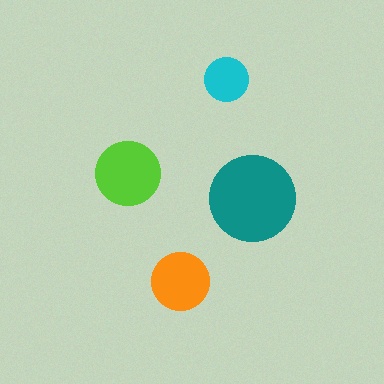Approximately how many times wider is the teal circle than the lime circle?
About 1.5 times wider.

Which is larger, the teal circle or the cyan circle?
The teal one.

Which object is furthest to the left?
The lime circle is leftmost.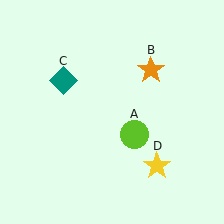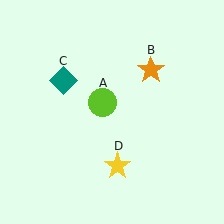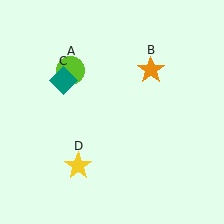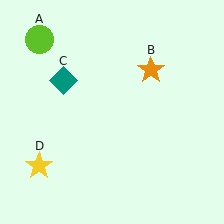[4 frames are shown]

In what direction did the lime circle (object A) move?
The lime circle (object A) moved up and to the left.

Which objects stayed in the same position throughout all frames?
Orange star (object B) and teal diamond (object C) remained stationary.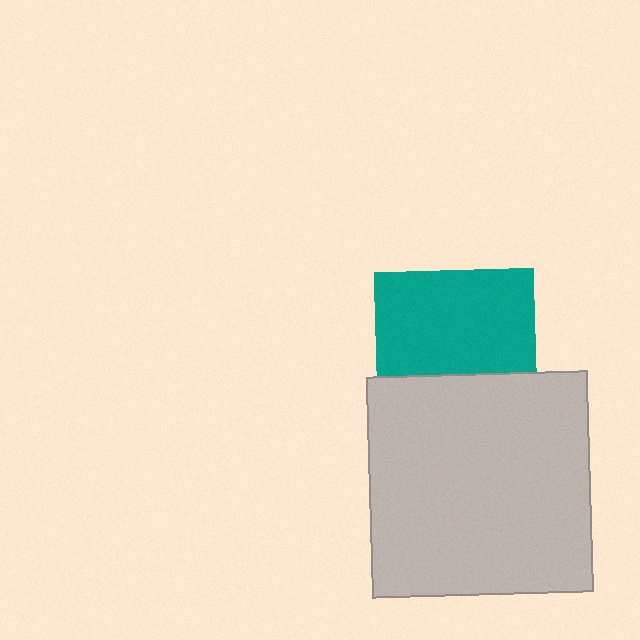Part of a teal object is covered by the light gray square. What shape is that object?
It is a square.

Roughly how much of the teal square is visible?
Most of it is visible (roughly 65%).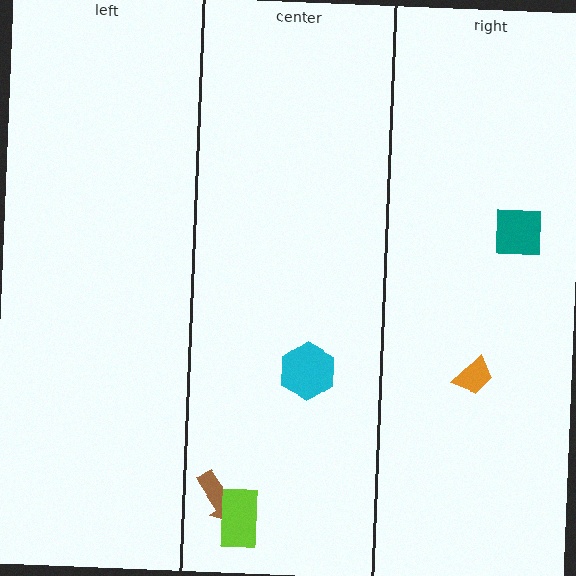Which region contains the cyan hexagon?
The center region.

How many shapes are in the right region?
2.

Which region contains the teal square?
The right region.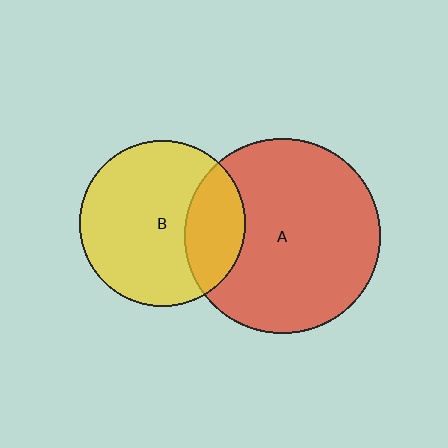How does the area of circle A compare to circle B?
Approximately 1.4 times.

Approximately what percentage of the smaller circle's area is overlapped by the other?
Approximately 25%.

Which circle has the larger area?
Circle A (red).